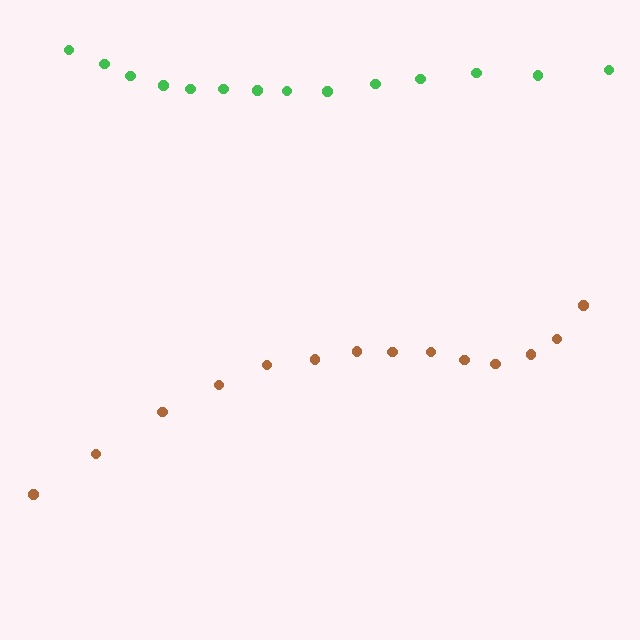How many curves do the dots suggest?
There are 2 distinct paths.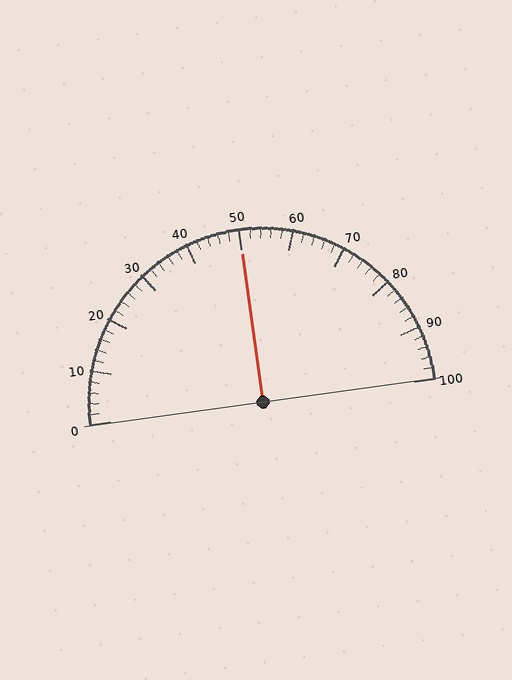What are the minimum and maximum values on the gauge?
The gauge ranges from 0 to 100.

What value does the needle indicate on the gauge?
The needle indicates approximately 50.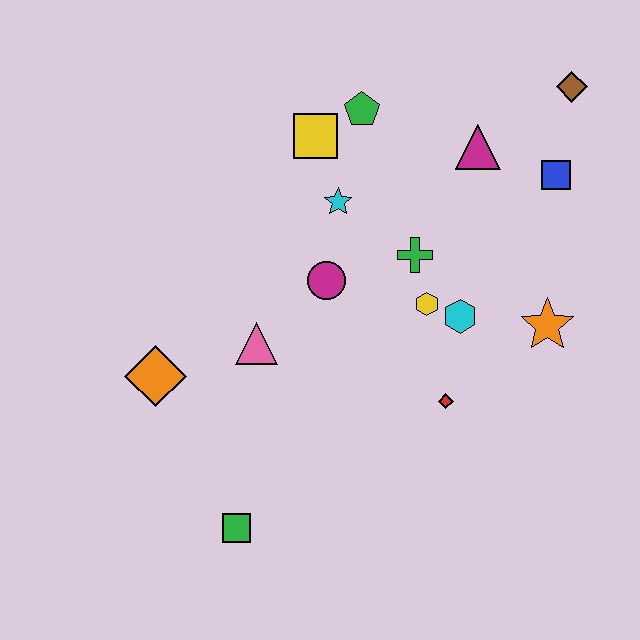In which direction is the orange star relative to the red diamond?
The orange star is to the right of the red diamond.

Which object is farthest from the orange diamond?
The brown diamond is farthest from the orange diamond.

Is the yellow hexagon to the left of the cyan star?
No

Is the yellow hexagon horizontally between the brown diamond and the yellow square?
Yes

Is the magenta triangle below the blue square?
No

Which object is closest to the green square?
The orange diamond is closest to the green square.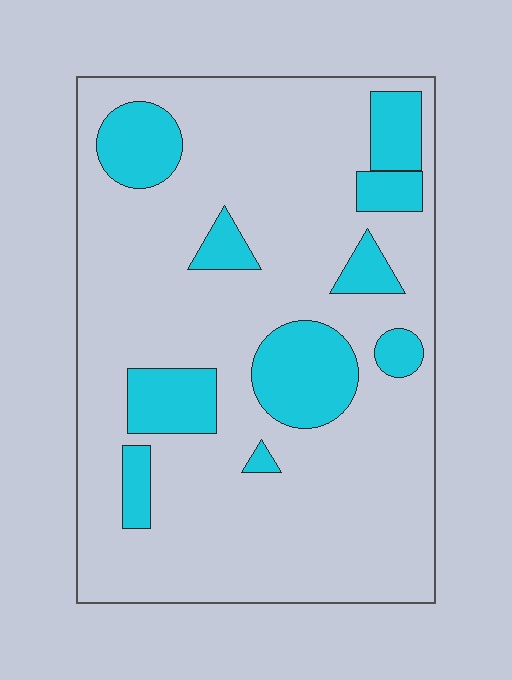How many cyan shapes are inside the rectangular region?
10.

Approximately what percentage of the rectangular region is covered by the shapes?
Approximately 20%.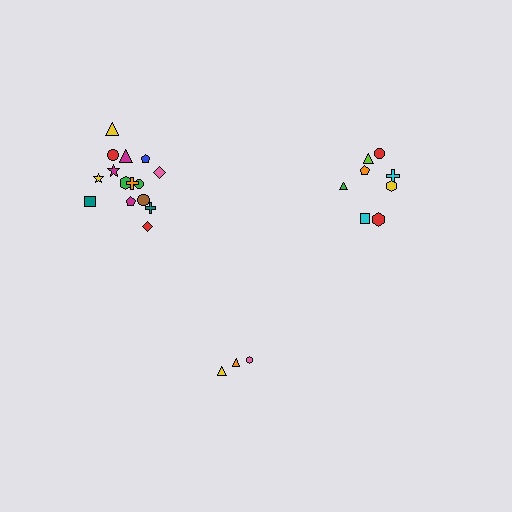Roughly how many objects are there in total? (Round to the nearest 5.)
Roughly 25 objects in total.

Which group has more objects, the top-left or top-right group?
The top-left group.